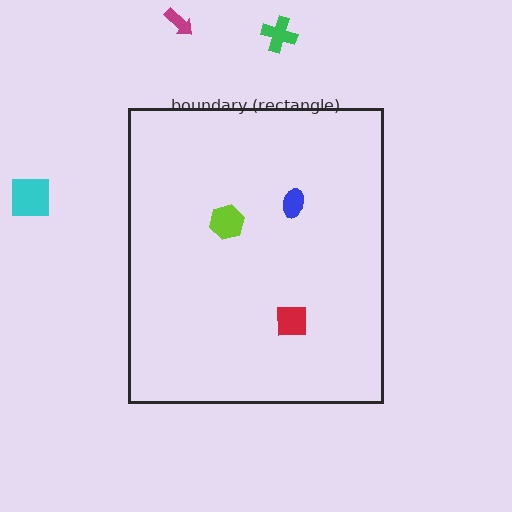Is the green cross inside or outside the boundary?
Outside.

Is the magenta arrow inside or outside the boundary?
Outside.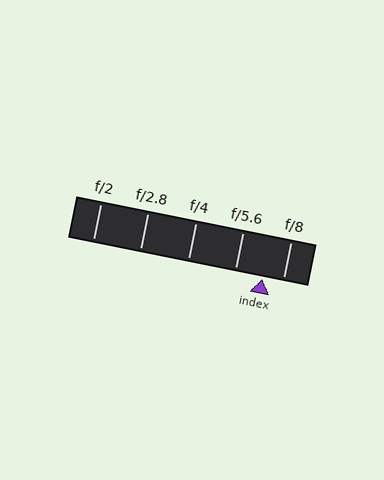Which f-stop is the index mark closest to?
The index mark is closest to f/8.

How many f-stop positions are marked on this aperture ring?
There are 5 f-stop positions marked.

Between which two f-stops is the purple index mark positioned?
The index mark is between f/5.6 and f/8.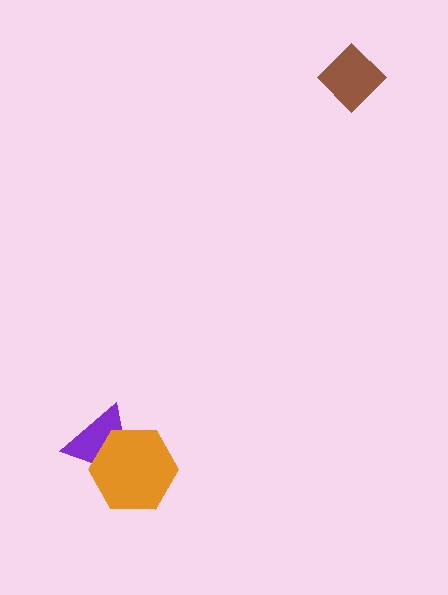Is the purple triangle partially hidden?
Yes, it is partially covered by another shape.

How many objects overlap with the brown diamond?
0 objects overlap with the brown diamond.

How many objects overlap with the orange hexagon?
1 object overlaps with the orange hexagon.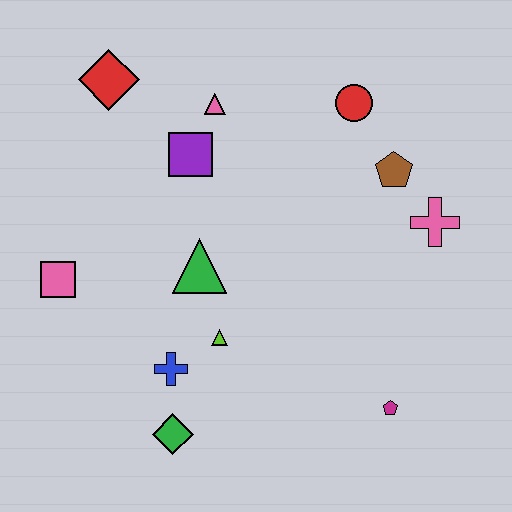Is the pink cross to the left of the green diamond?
No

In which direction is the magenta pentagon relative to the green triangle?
The magenta pentagon is to the right of the green triangle.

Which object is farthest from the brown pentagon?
The pink square is farthest from the brown pentagon.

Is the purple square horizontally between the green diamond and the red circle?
Yes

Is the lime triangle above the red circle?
No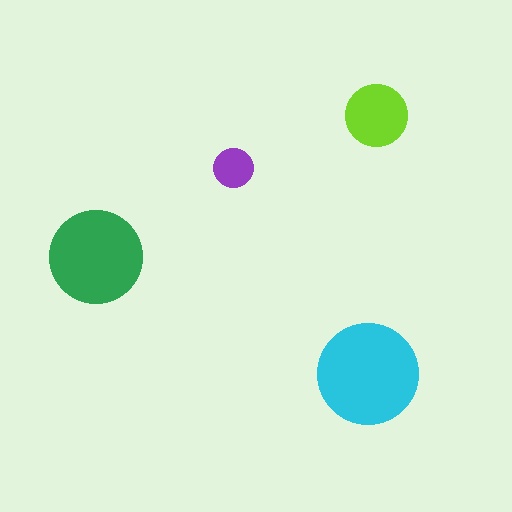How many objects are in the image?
There are 4 objects in the image.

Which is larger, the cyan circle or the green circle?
The cyan one.